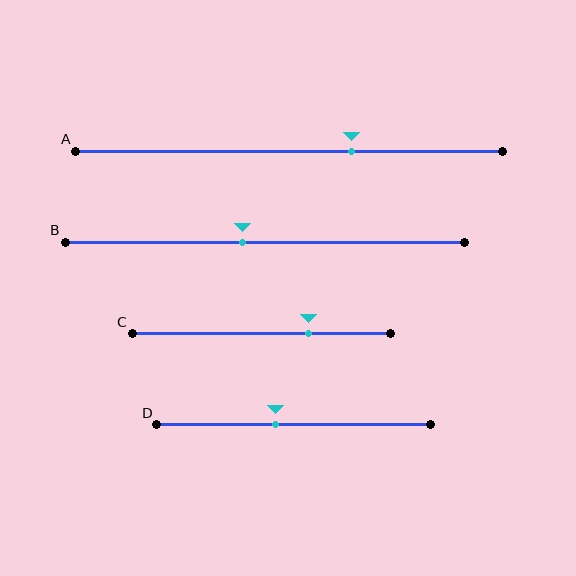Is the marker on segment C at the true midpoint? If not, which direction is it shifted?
No, the marker on segment C is shifted to the right by about 18% of the segment length.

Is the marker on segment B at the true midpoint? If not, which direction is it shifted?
No, the marker on segment B is shifted to the left by about 6% of the segment length.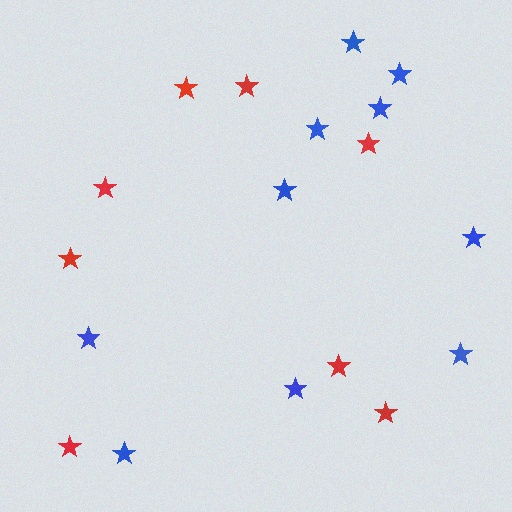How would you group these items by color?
There are 2 groups: one group of blue stars (10) and one group of red stars (8).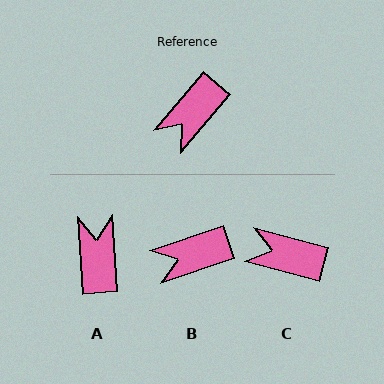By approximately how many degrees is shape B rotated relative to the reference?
Approximately 31 degrees clockwise.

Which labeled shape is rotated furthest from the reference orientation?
A, about 136 degrees away.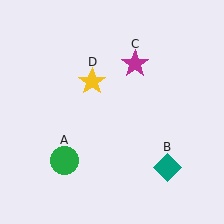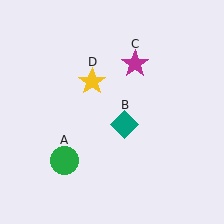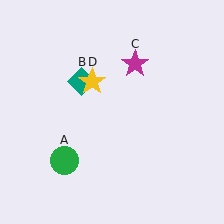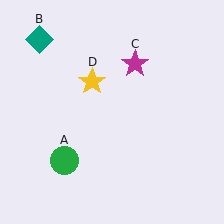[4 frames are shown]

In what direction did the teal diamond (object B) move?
The teal diamond (object B) moved up and to the left.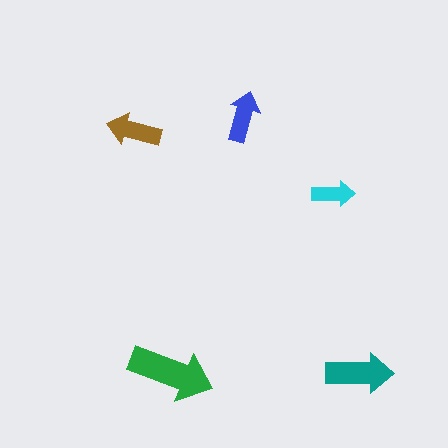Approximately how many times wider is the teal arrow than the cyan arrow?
About 1.5 times wider.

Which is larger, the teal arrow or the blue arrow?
The teal one.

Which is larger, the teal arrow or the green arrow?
The green one.